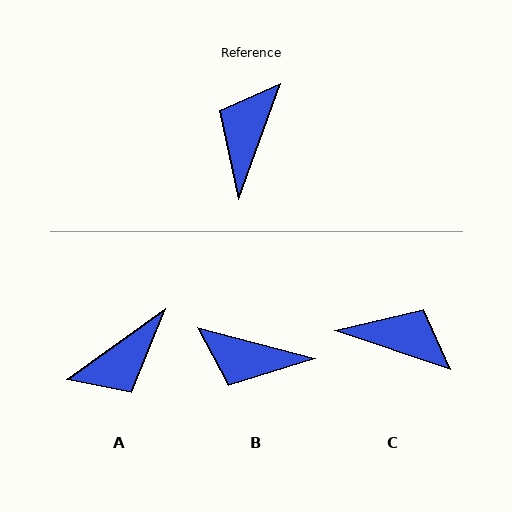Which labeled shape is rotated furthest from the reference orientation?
A, about 146 degrees away.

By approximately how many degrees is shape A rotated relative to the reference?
Approximately 146 degrees counter-clockwise.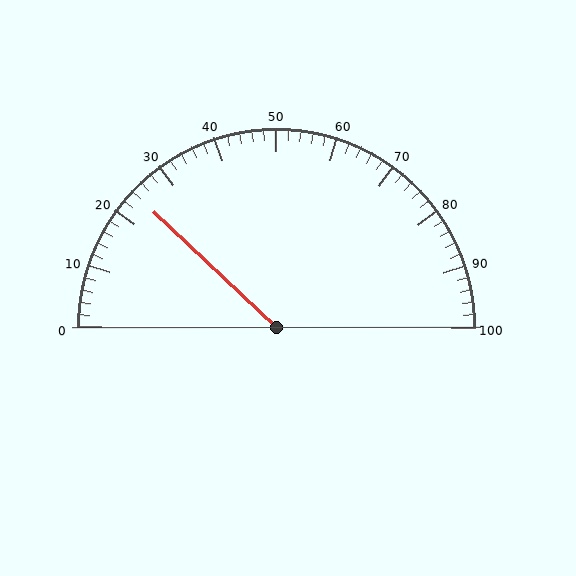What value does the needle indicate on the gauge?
The needle indicates approximately 24.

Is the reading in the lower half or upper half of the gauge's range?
The reading is in the lower half of the range (0 to 100).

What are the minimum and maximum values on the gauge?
The gauge ranges from 0 to 100.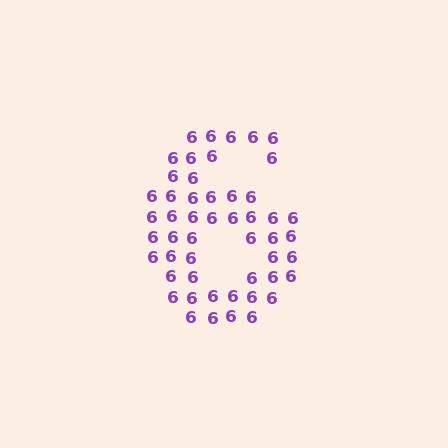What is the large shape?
The large shape is the digit 6.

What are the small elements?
The small elements are digit 6's.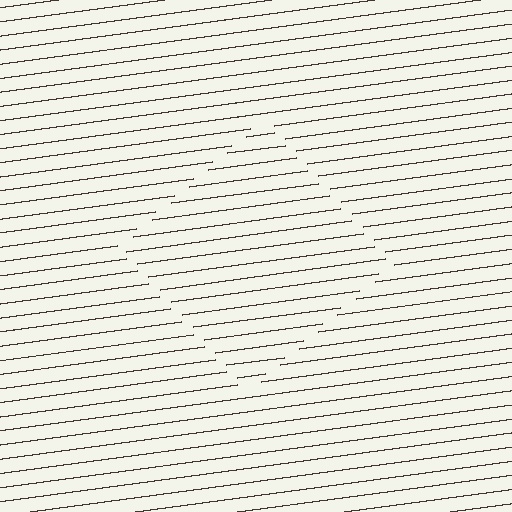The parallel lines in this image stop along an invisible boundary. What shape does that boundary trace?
An illusory square. The interior of the shape contains the same grating, shifted by half a period — the contour is defined by the phase discontinuity where line-ends from the inner and outer gratings abut.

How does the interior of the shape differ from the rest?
The interior of the shape contains the same grating, shifted by half a period — the contour is defined by the phase discontinuity where line-ends from the inner and outer gratings abut.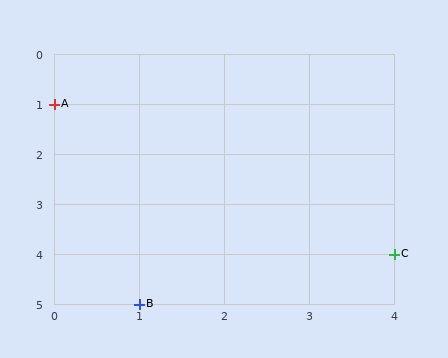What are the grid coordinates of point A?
Point A is at grid coordinates (0, 1).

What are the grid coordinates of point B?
Point B is at grid coordinates (1, 5).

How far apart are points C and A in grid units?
Points C and A are 4 columns and 3 rows apart (about 5.0 grid units diagonally).